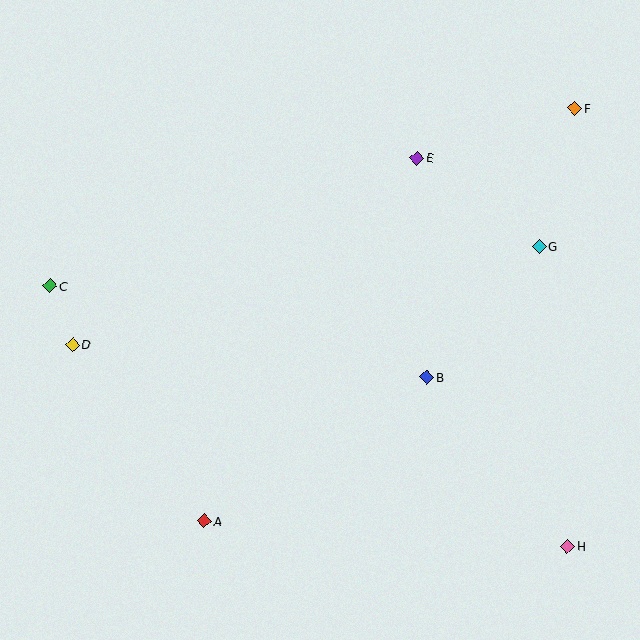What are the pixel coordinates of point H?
Point H is at (567, 546).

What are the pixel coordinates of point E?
Point E is at (417, 158).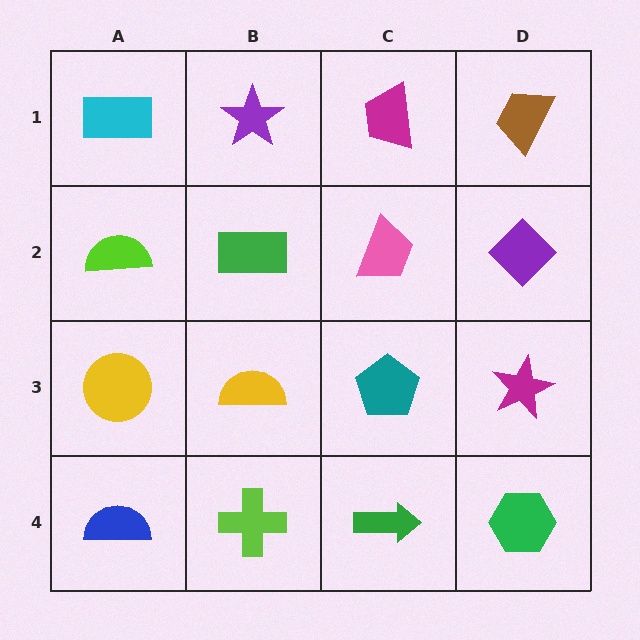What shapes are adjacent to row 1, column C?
A pink trapezoid (row 2, column C), a purple star (row 1, column B), a brown trapezoid (row 1, column D).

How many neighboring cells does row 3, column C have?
4.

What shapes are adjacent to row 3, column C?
A pink trapezoid (row 2, column C), a green arrow (row 4, column C), a yellow semicircle (row 3, column B), a magenta star (row 3, column D).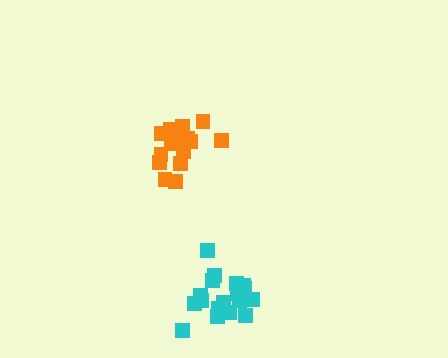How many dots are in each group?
Group 1: 18 dots, Group 2: 16 dots (34 total).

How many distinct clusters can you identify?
There are 2 distinct clusters.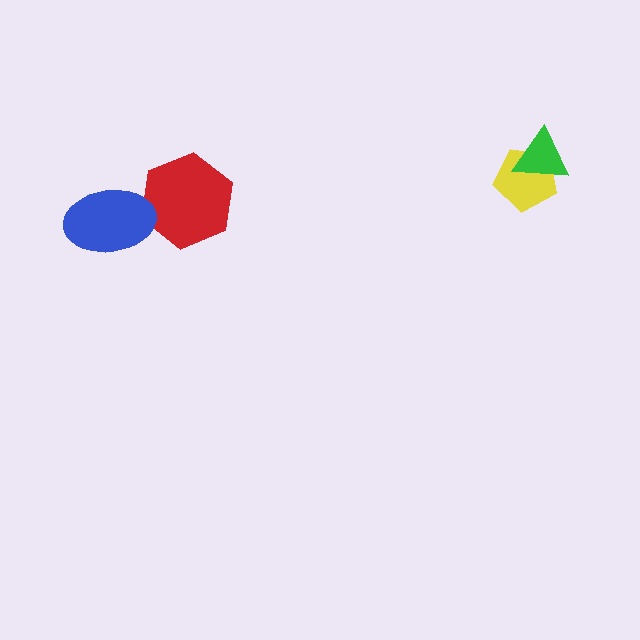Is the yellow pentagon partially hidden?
Yes, it is partially covered by another shape.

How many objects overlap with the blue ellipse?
1 object overlaps with the blue ellipse.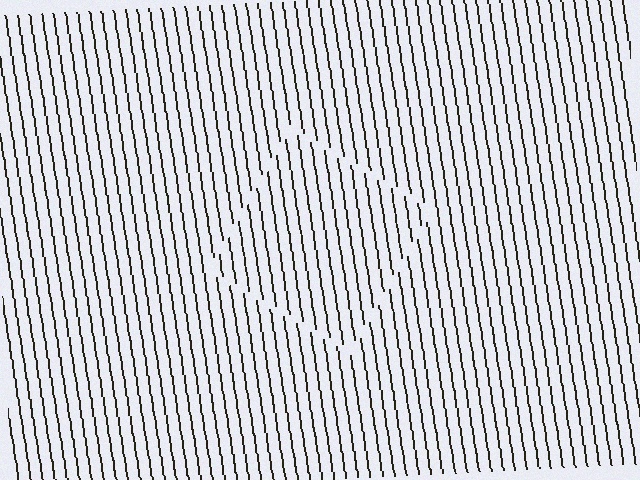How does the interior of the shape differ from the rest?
The interior of the shape contains the same grating, shifted by half a period — the contour is defined by the phase discontinuity where line-ends from the inner and outer gratings abut.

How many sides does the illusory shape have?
4 sides — the line-ends trace a square.